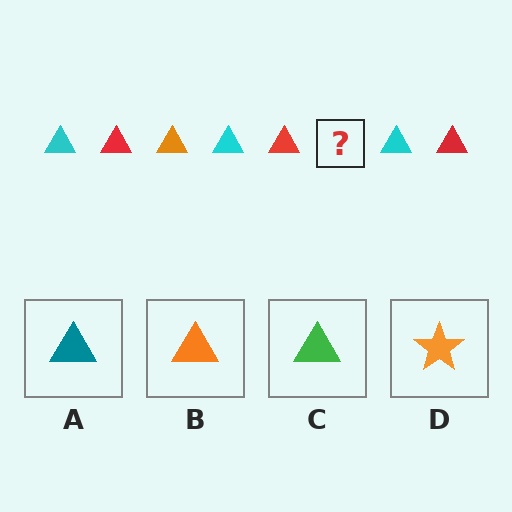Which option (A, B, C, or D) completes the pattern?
B.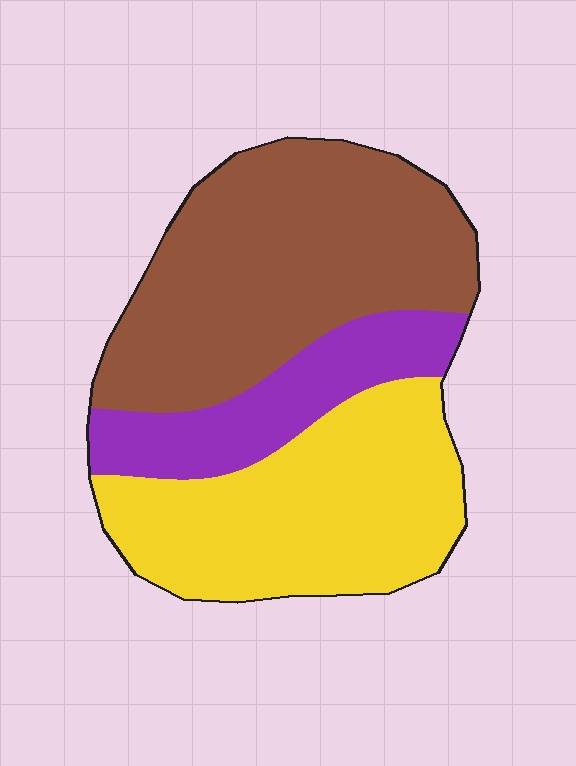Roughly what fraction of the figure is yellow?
Yellow takes up about three eighths (3/8) of the figure.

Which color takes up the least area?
Purple, at roughly 20%.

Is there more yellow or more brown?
Brown.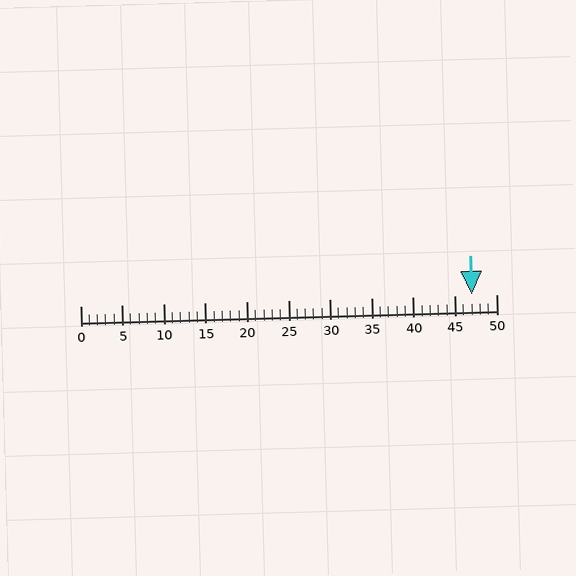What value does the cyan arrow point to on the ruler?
The cyan arrow points to approximately 47.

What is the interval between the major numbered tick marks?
The major tick marks are spaced 5 units apart.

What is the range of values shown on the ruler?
The ruler shows values from 0 to 50.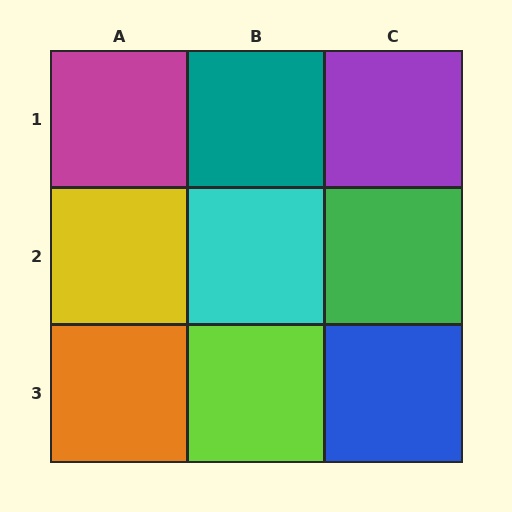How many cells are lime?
1 cell is lime.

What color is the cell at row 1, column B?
Teal.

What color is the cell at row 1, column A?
Magenta.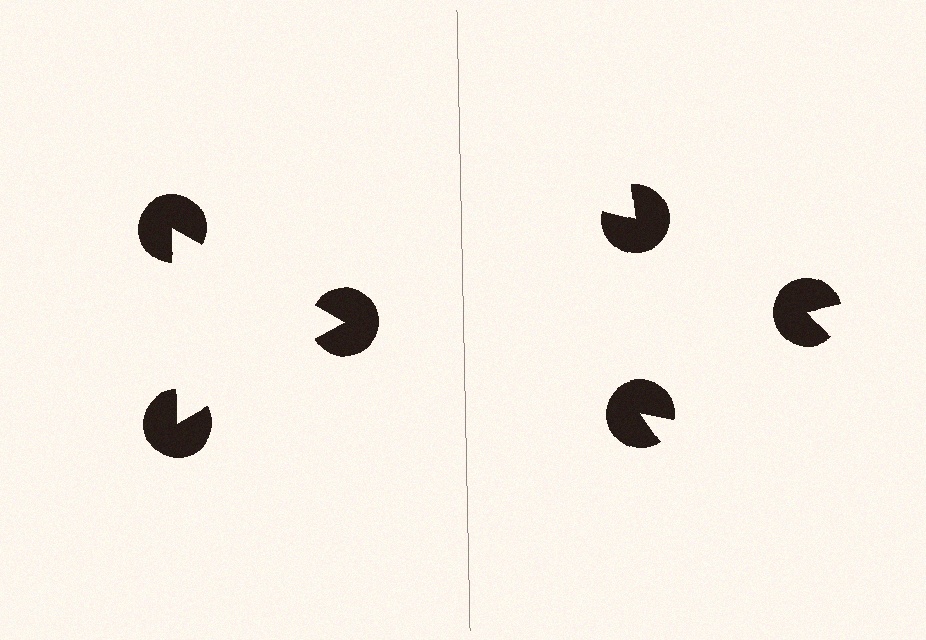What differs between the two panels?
The pac-man discs are positioned identically on both sides; only the wedge orientations differ. On the left they align to a triangle; on the right they are misaligned.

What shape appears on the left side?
An illusory triangle.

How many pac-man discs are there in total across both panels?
6 — 3 on each side.